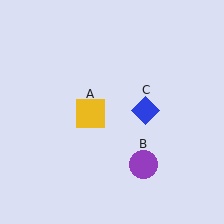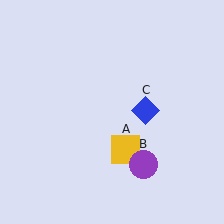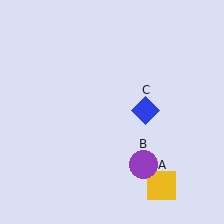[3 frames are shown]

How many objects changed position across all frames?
1 object changed position: yellow square (object A).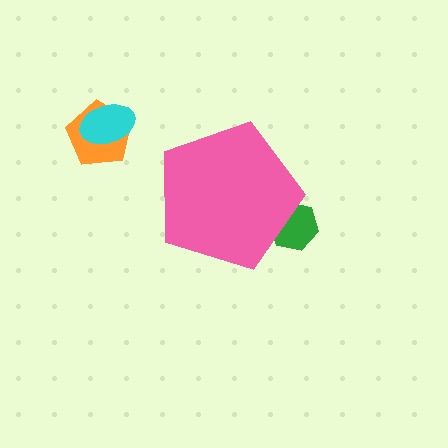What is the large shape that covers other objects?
A pink pentagon.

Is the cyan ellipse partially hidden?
No, the cyan ellipse is fully visible.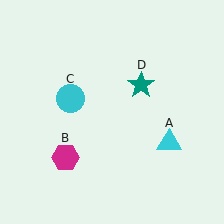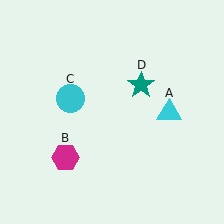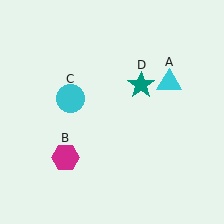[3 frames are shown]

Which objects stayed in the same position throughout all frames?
Magenta hexagon (object B) and cyan circle (object C) and teal star (object D) remained stationary.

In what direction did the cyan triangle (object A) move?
The cyan triangle (object A) moved up.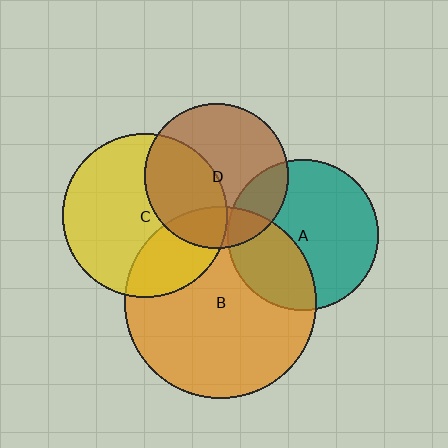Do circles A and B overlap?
Yes.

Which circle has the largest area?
Circle B (orange).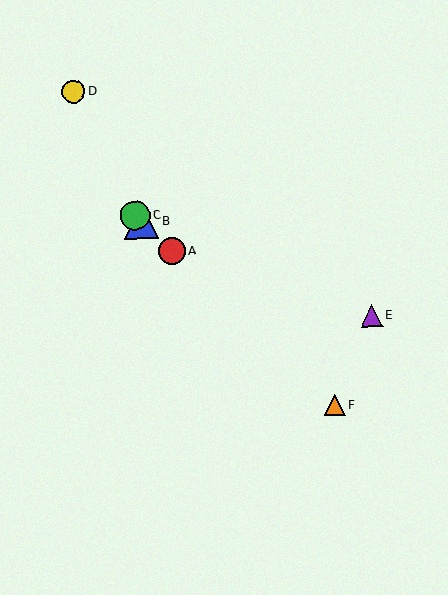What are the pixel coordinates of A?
Object A is at (172, 251).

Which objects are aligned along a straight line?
Objects A, B, C, F are aligned along a straight line.